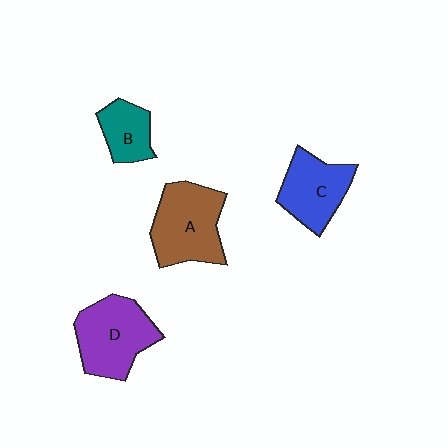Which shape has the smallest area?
Shape B (teal).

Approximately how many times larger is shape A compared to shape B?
Approximately 1.9 times.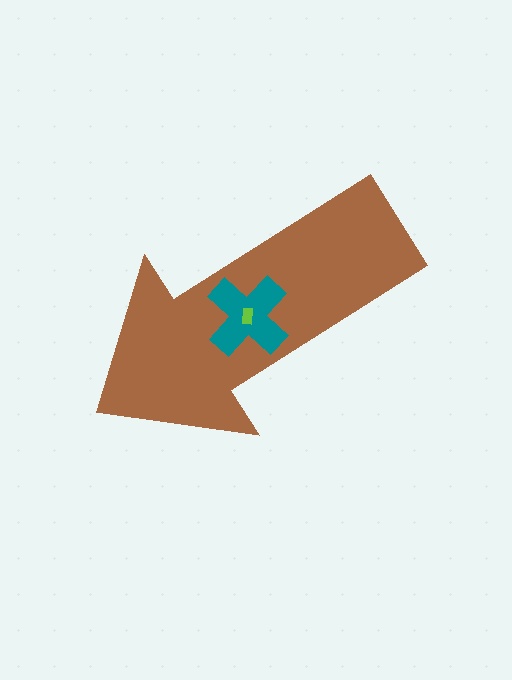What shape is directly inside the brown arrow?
The teal cross.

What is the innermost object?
The lime rectangle.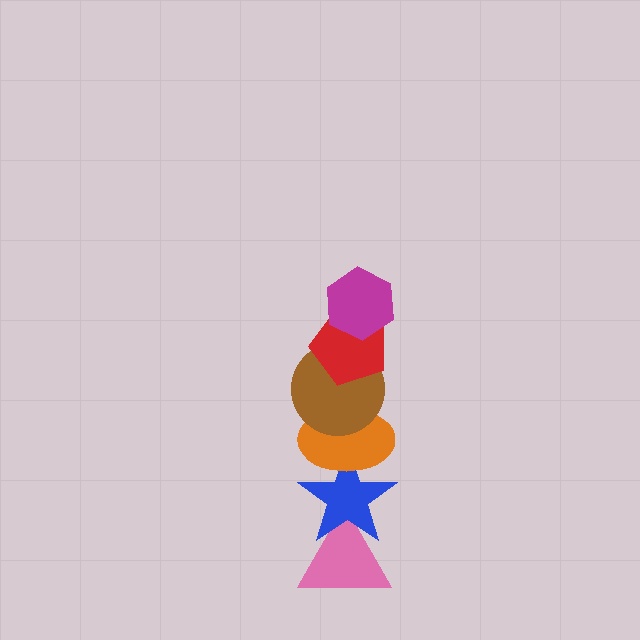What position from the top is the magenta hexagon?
The magenta hexagon is 1st from the top.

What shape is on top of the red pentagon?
The magenta hexagon is on top of the red pentagon.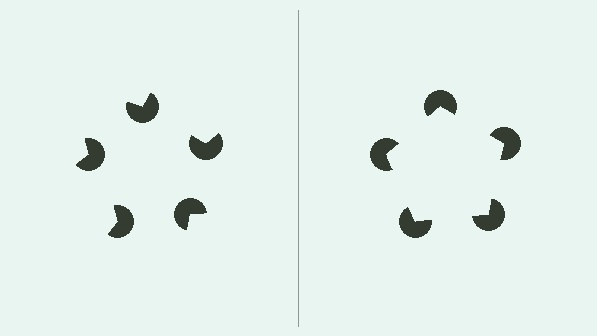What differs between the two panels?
The pac-man discs are positioned identically on both sides; only the wedge orientations differ. On the right they align to a pentagon; on the left they are misaligned.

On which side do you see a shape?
An illusory pentagon appears on the right side. On the left side the wedge cuts are rotated, so no coherent shape forms.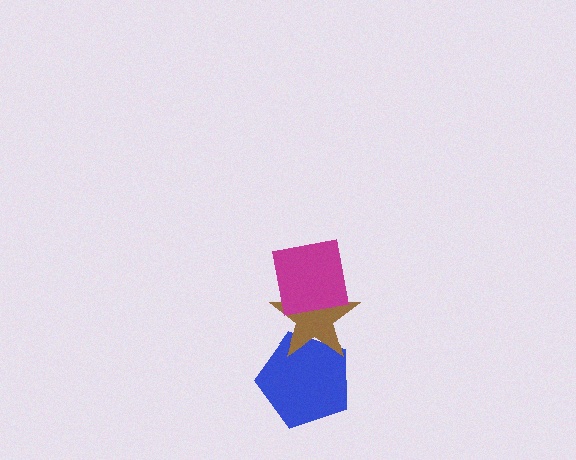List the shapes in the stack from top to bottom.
From top to bottom: the magenta square, the brown star, the blue pentagon.